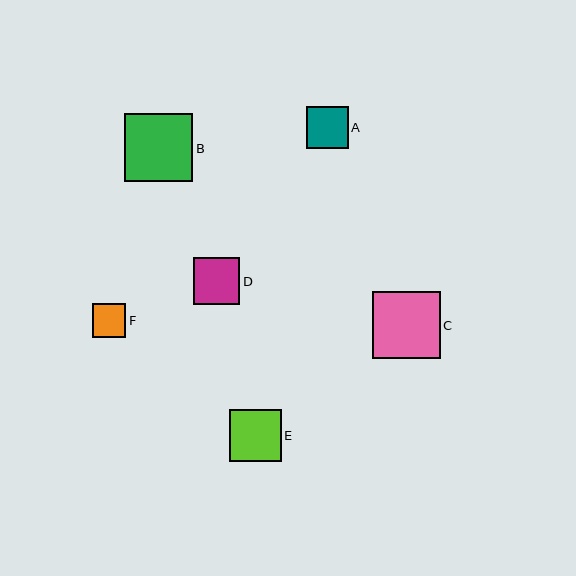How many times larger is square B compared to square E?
Square B is approximately 1.3 times the size of square E.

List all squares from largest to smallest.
From largest to smallest: B, C, E, D, A, F.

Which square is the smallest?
Square F is the smallest with a size of approximately 34 pixels.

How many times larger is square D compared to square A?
Square D is approximately 1.1 times the size of square A.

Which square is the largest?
Square B is the largest with a size of approximately 68 pixels.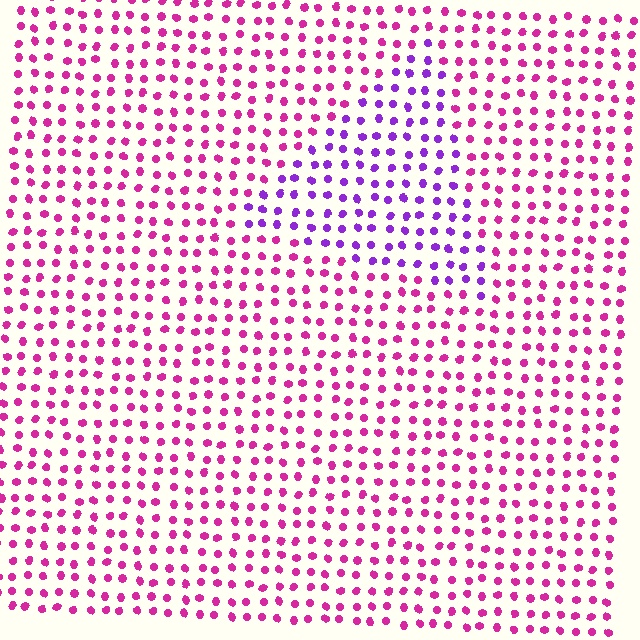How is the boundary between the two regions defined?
The boundary is defined purely by a slight shift in hue (about 41 degrees). Spacing, size, and orientation are identical on both sides.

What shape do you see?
I see a triangle.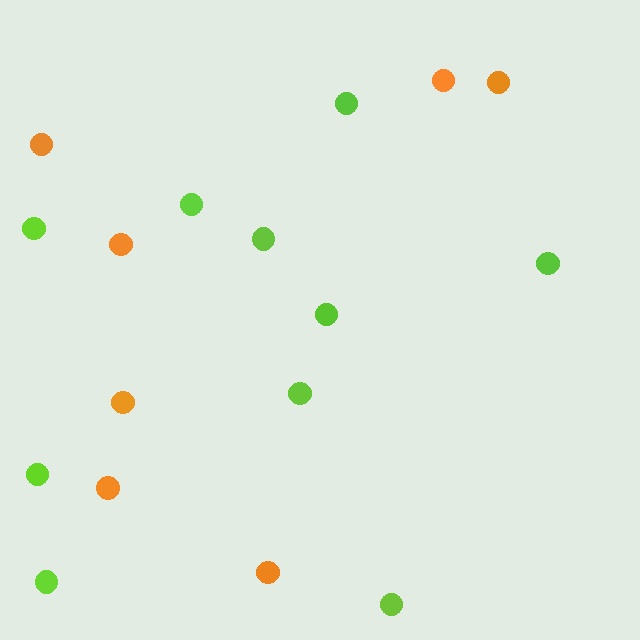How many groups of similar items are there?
There are 2 groups: one group of orange circles (7) and one group of lime circles (10).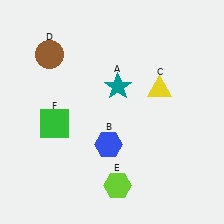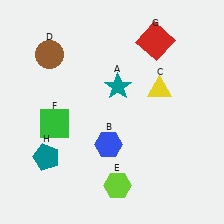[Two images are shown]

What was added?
A red square (G), a teal pentagon (H) were added in Image 2.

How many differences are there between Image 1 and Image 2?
There are 2 differences between the two images.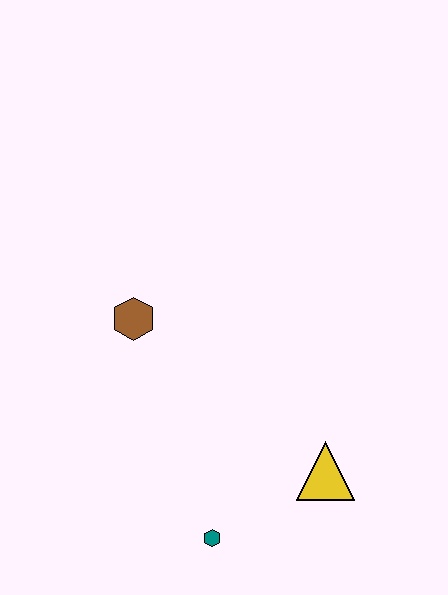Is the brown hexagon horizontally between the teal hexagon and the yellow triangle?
No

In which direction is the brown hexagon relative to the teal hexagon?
The brown hexagon is above the teal hexagon.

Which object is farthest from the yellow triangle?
The brown hexagon is farthest from the yellow triangle.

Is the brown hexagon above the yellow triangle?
Yes